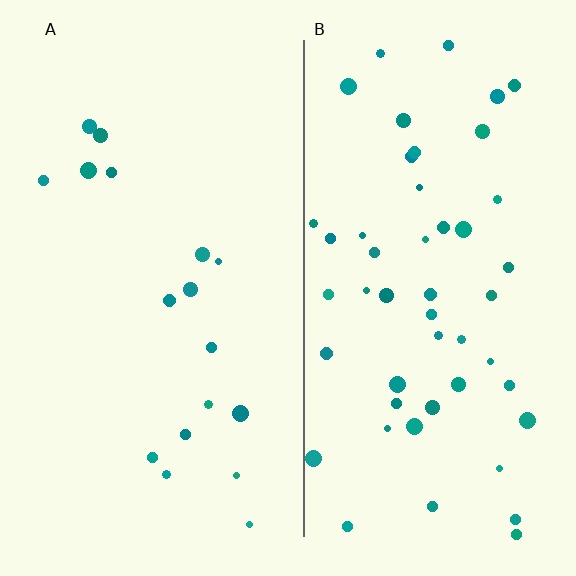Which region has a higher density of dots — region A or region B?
B (the right).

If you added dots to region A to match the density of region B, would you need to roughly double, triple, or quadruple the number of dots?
Approximately triple.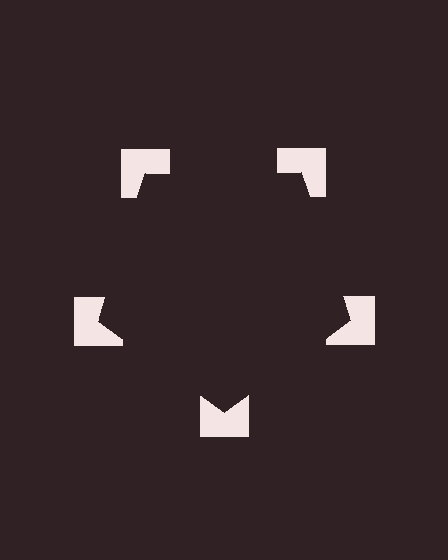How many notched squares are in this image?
There are 5 — one at each vertex of the illusory pentagon.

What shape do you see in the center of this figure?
An illusory pentagon — its edges are inferred from the aligned wedge cuts in the notched squares, not physically drawn.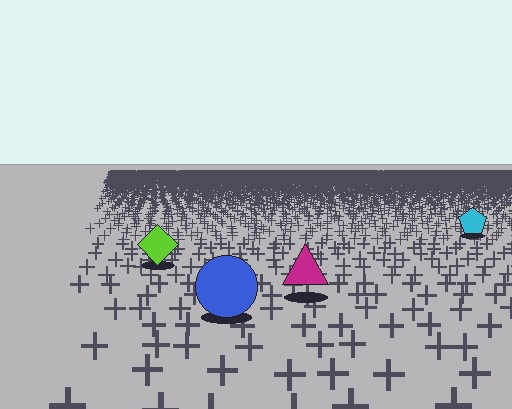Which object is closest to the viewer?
The blue circle is closest. The texture marks near it are larger and more spread out.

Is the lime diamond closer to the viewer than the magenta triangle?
No. The magenta triangle is closer — you can tell from the texture gradient: the ground texture is coarser near it.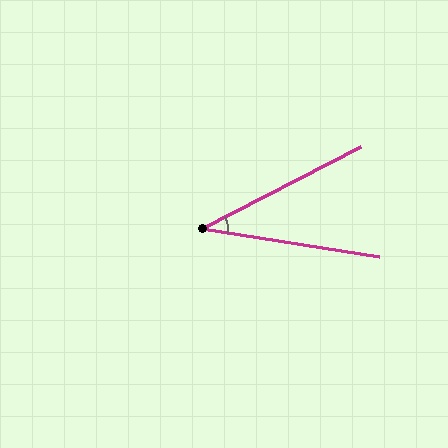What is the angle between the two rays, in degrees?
Approximately 36 degrees.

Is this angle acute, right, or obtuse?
It is acute.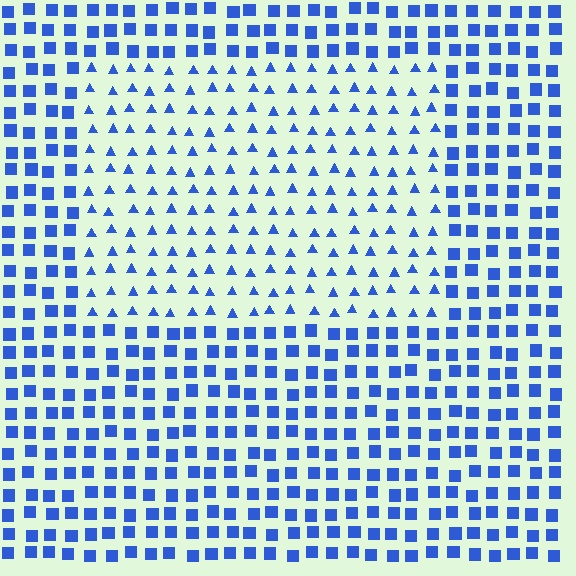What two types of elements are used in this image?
The image uses triangles inside the rectangle region and squares outside it.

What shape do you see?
I see a rectangle.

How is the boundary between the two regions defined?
The boundary is defined by a change in element shape: triangles inside vs. squares outside. All elements share the same color and spacing.